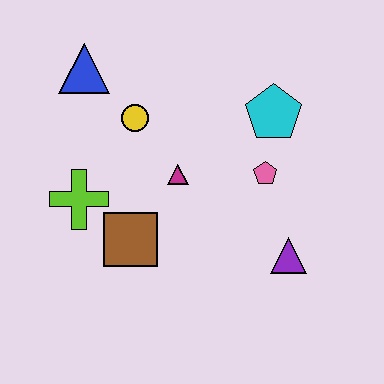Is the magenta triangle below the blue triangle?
Yes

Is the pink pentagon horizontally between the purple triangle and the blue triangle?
Yes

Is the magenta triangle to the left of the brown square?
No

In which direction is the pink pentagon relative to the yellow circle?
The pink pentagon is to the right of the yellow circle.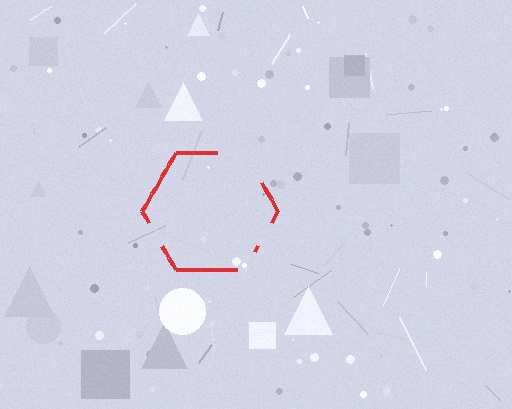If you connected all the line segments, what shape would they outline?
They would outline a hexagon.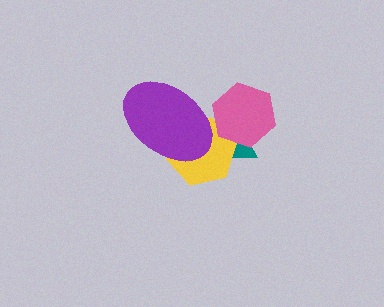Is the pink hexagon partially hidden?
No, no other shape covers it.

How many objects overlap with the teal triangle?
3 objects overlap with the teal triangle.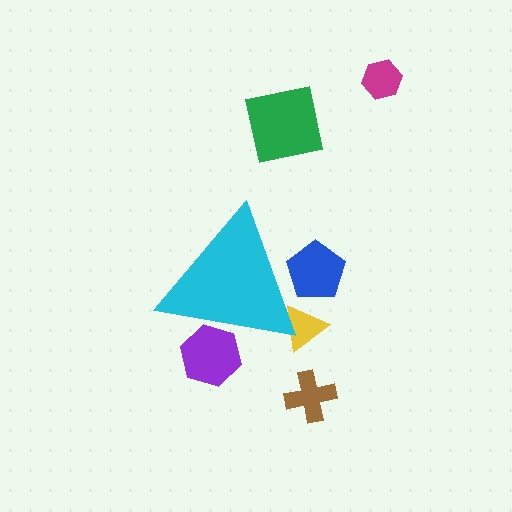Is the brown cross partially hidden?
No, the brown cross is fully visible.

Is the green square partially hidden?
No, the green square is fully visible.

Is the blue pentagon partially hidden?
Yes, the blue pentagon is partially hidden behind the cyan triangle.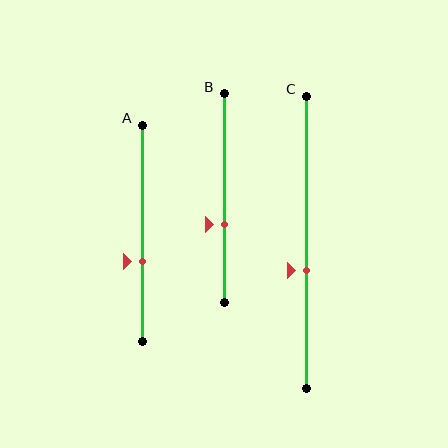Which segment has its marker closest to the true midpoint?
Segment C has its marker closest to the true midpoint.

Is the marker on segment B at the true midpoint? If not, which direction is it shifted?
No, the marker on segment B is shifted downward by about 13% of the segment length.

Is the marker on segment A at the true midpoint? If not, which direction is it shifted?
No, the marker on segment A is shifted downward by about 13% of the segment length.